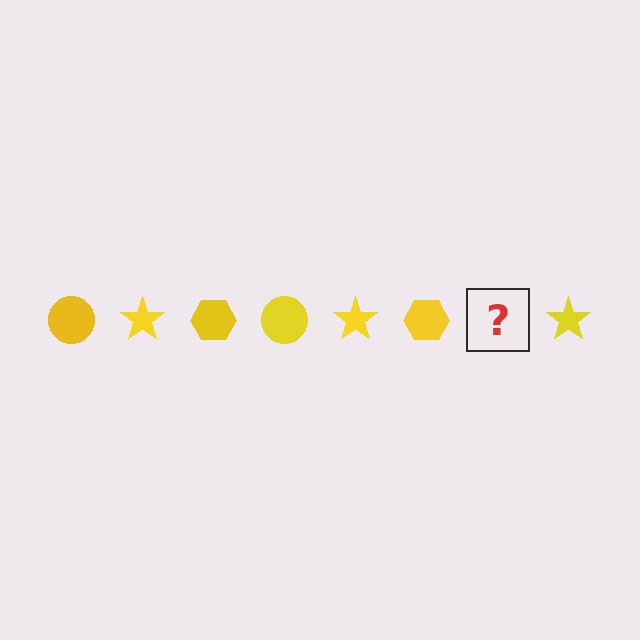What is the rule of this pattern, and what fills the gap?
The rule is that the pattern cycles through circle, star, hexagon shapes in yellow. The gap should be filled with a yellow circle.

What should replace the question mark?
The question mark should be replaced with a yellow circle.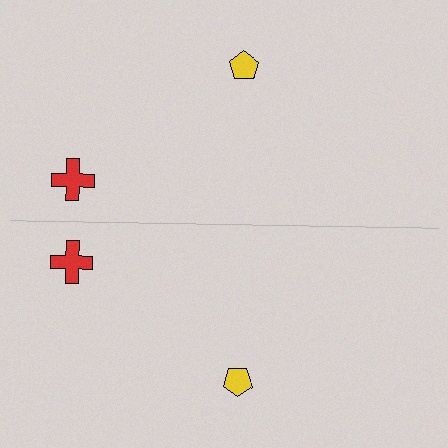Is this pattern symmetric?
Yes, this pattern has bilateral (reflection) symmetry.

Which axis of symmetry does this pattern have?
The pattern has a horizontal axis of symmetry running through the center of the image.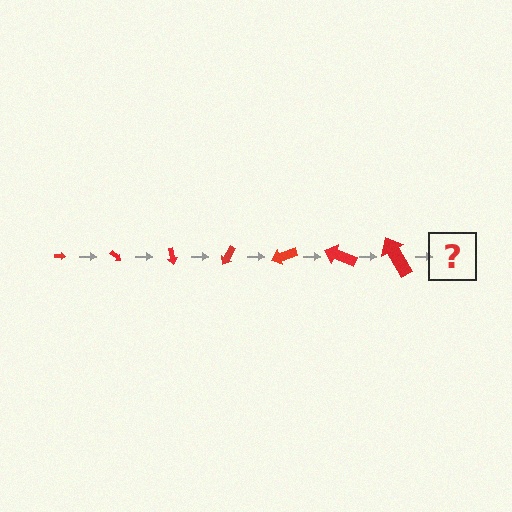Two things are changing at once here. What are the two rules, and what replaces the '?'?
The two rules are that the arrow grows larger each step and it rotates 40 degrees each step. The '?' should be an arrow, larger than the previous one and rotated 280 degrees from the start.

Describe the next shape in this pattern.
It should be an arrow, larger than the previous one and rotated 280 degrees from the start.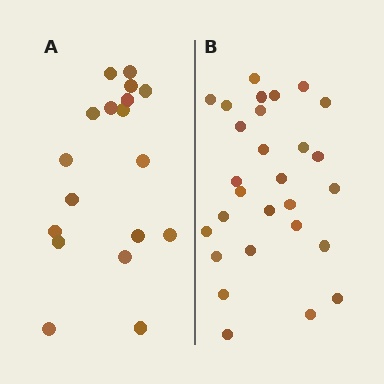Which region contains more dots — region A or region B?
Region B (the right region) has more dots.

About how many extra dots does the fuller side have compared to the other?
Region B has roughly 10 or so more dots than region A.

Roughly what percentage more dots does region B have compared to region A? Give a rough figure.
About 55% more.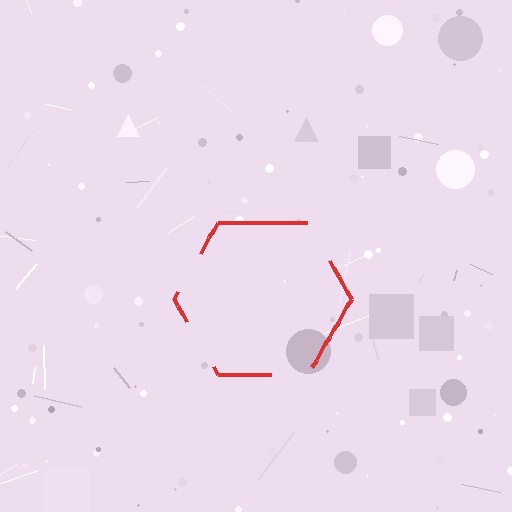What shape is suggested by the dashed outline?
The dashed outline suggests a hexagon.